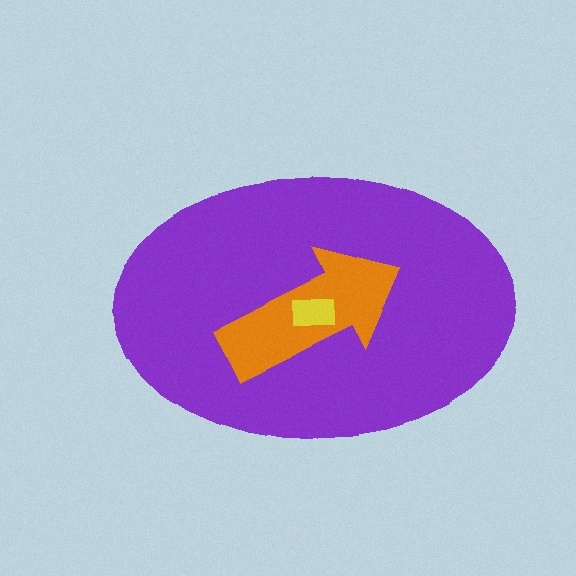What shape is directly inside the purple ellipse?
The orange arrow.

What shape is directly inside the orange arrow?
The yellow rectangle.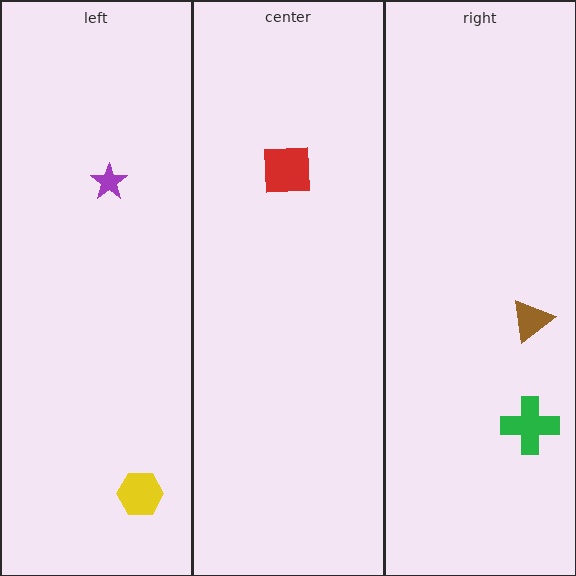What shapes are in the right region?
The green cross, the brown triangle.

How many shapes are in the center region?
1.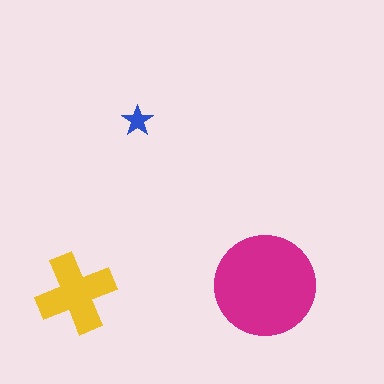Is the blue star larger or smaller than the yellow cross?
Smaller.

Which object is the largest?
The magenta circle.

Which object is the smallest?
The blue star.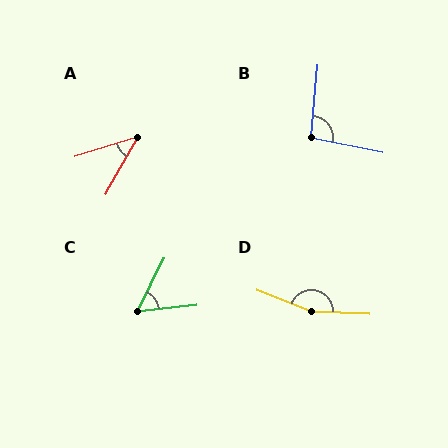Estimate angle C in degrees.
Approximately 58 degrees.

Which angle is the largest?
D, at approximately 161 degrees.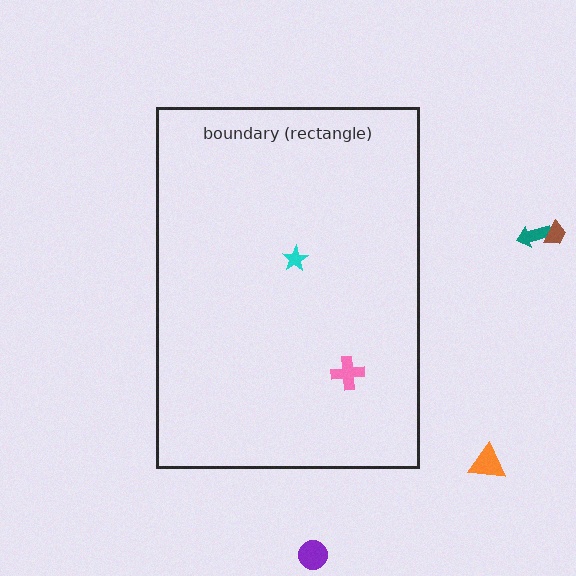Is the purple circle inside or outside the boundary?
Outside.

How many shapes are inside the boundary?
2 inside, 4 outside.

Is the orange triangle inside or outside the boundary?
Outside.